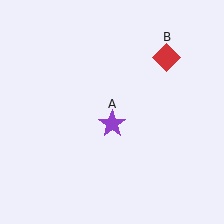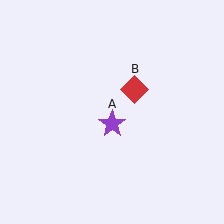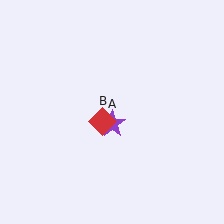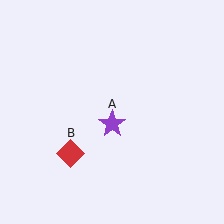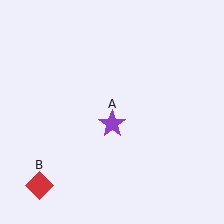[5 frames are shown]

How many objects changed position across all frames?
1 object changed position: red diamond (object B).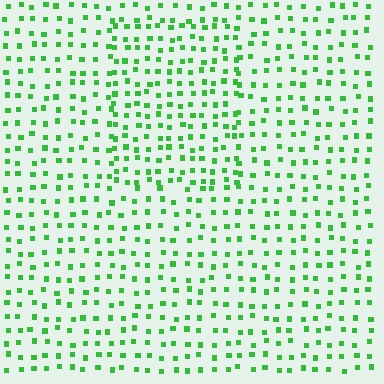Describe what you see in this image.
The image contains small green elements arranged at two different densities. A rectangle-shaped region is visible where the elements are more densely packed than the surrounding area.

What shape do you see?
I see a rectangle.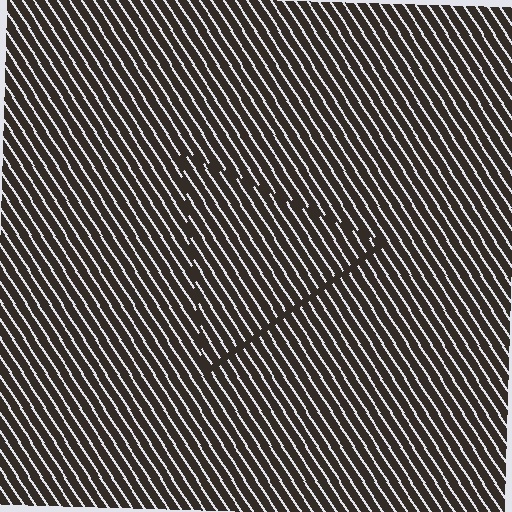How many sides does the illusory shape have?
3 sides — the line-ends trace a triangle.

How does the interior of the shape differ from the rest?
The interior of the shape contains the same grating, shifted by half a period — the contour is defined by the phase discontinuity where line-ends from the inner and outer gratings abut.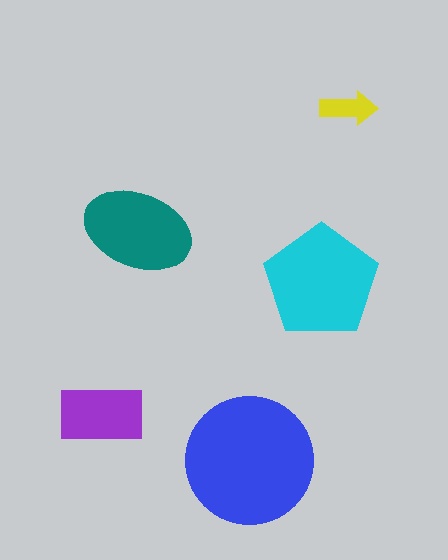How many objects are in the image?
There are 5 objects in the image.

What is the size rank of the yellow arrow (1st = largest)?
5th.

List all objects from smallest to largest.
The yellow arrow, the purple rectangle, the teal ellipse, the cyan pentagon, the blue circle.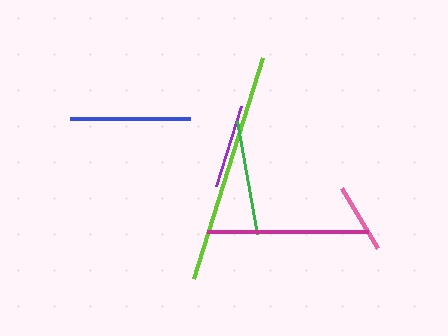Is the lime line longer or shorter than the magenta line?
The lime line is longer than the magenta line.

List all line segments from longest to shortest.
From longest to shortest: lime, magenta, blue, green, purple, pink.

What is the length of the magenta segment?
The magenta segment is approximately 162 pixels long.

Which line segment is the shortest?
The pink line is the shortest at approximately 70 pixels.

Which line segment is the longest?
The lime line is the longest at approximately 232 pixels.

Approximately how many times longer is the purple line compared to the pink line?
The purple line is approximately 1.2 times the length of the pink line.